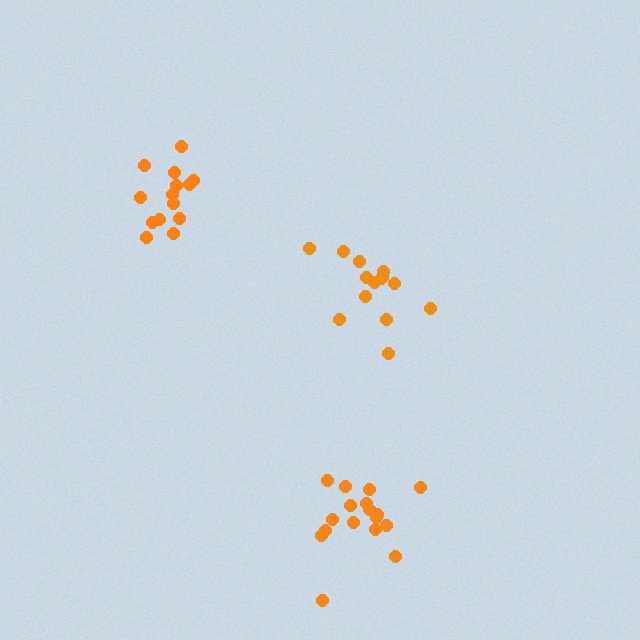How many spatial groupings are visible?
There are 3 spatial groupings.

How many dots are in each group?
Group 1: 14 dots, Group 2: 14 dots, Group 3: 17 dots (45 total).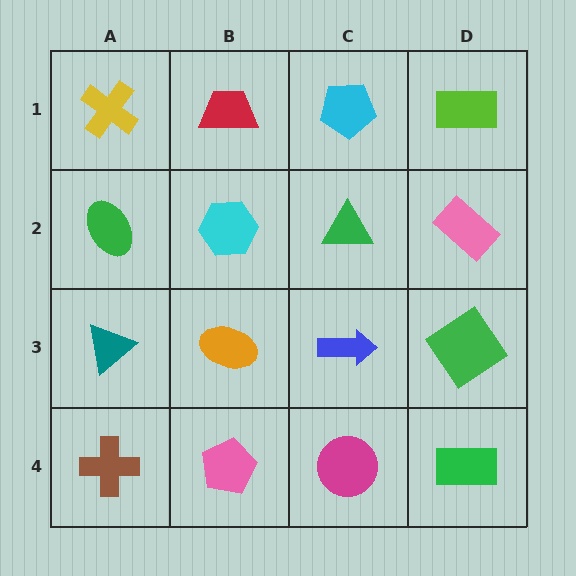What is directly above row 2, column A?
A yellow cross.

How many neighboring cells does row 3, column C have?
4.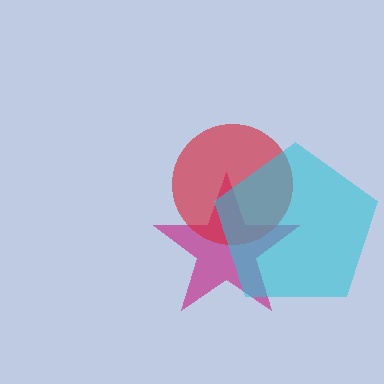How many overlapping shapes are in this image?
There are 3 overlapping shapes in the image.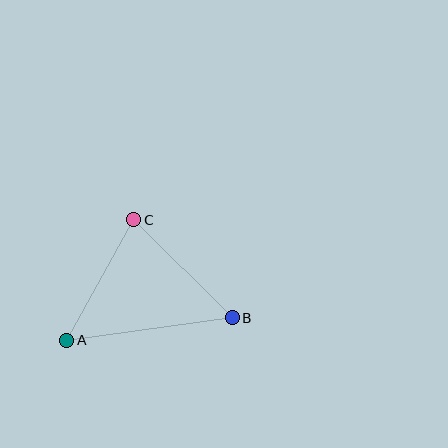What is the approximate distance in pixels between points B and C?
The distance between B and C is approximately 139 pixels.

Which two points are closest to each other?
Points A and C are closest to each other.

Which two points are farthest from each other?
Points A and B are farthest from each other.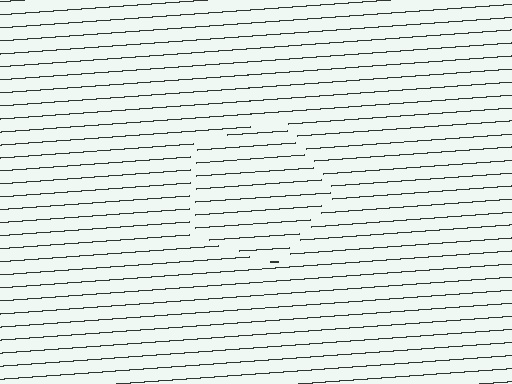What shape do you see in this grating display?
An illusory pentagon. The interior of the shape contains the same grating, shifted by half a period — the contour is defined by the phase discontinuity where line-ends from the inner and outer gratings abut.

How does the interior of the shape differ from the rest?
The interior of the shape contains the same grating, shifted by half a period — the contour is defined by the phase discontinuity where line-ends from the inner and outer gratings abut.